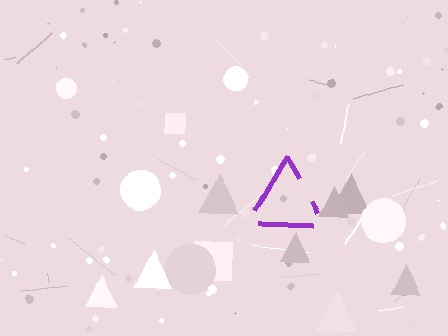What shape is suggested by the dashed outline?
The dashed outline suggests a triangle.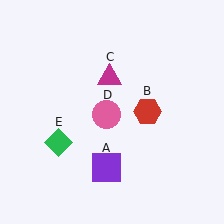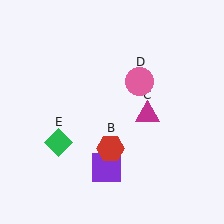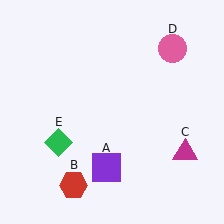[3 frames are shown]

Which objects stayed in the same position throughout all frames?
Purple square (object A) and green diamond (object E) remained stationary.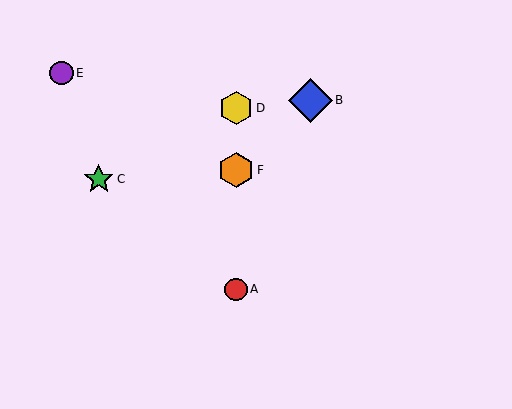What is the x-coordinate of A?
Object A is at x≈236.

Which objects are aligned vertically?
Objects A, D, F are aligned vertically.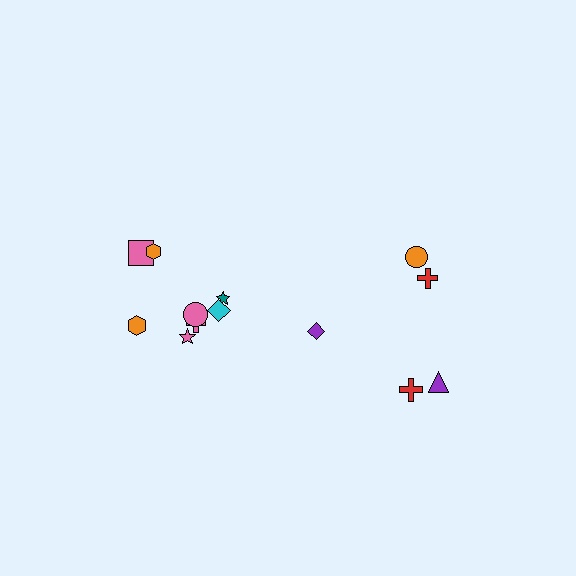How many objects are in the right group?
There are 5 objects.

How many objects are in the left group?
There are 8 objects.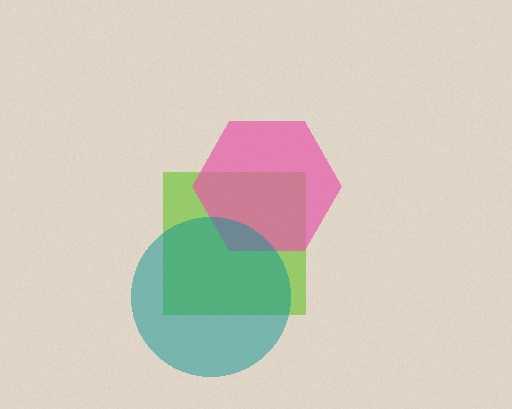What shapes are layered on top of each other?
The layered shapes are: a lime square, a pink hexagon, a teal circle.